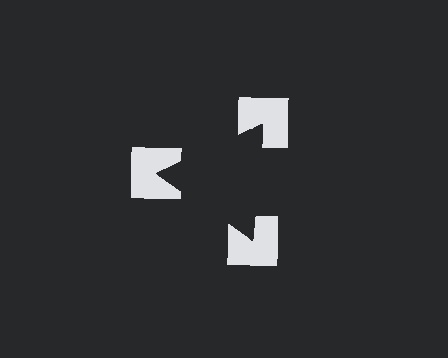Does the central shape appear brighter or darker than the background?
It typically appears slightly darker than the background, even though no actual brightness change is drawn.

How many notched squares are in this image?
There are 3 — one at each vertex of the illusory triangle.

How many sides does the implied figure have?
3 sides.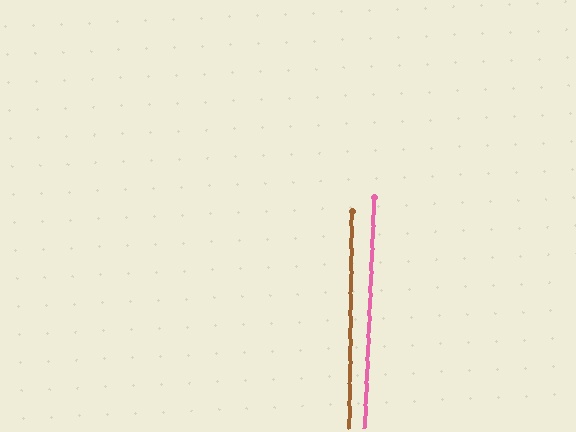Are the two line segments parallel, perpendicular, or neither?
Parallel — their directions differ by only 1.7°.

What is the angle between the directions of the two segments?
Approximately 2 degrees.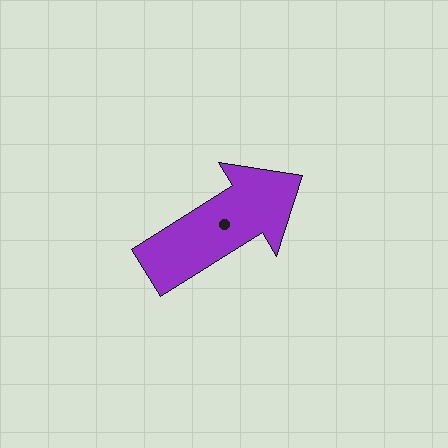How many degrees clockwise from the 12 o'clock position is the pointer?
Approximately 58 degrees.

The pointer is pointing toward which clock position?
Roughly 2 o'clock.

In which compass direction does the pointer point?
Northeast.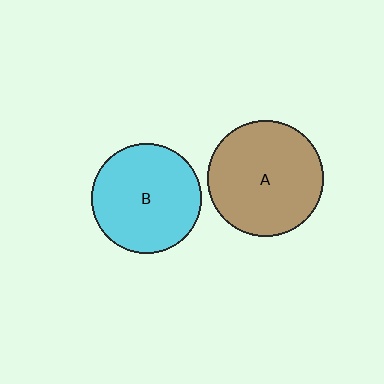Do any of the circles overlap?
No, none of the circles overlap.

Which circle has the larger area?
Circle A (brown).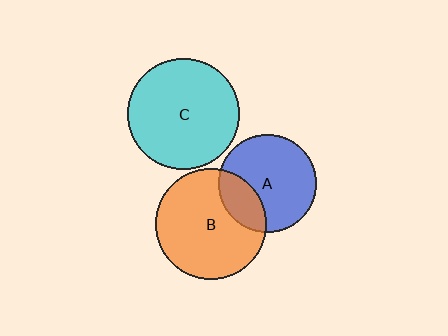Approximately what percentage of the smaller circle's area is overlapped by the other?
Approximately 25%.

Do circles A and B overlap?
Yes.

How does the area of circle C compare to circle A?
Approximately 1.3 times.